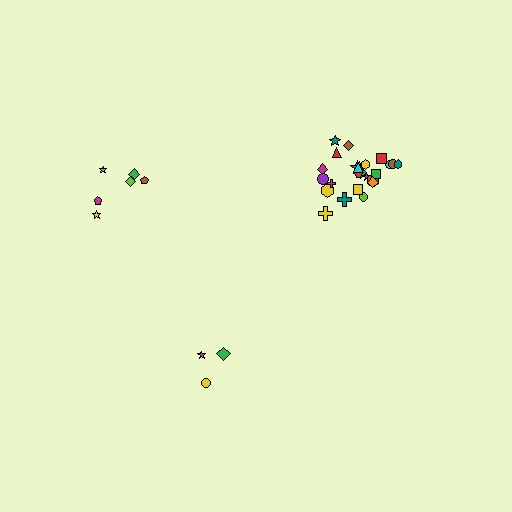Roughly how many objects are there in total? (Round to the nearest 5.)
Roughly 35 objects in total.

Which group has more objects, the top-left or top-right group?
The top-right group.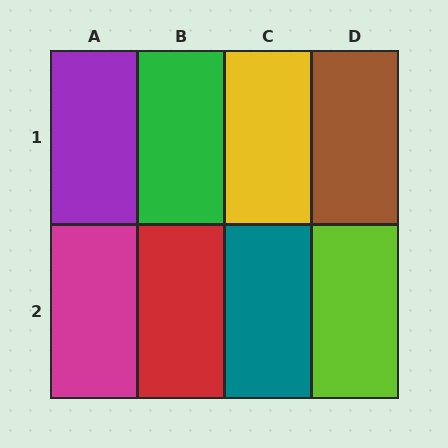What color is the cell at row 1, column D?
Brown.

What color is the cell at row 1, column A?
Purple.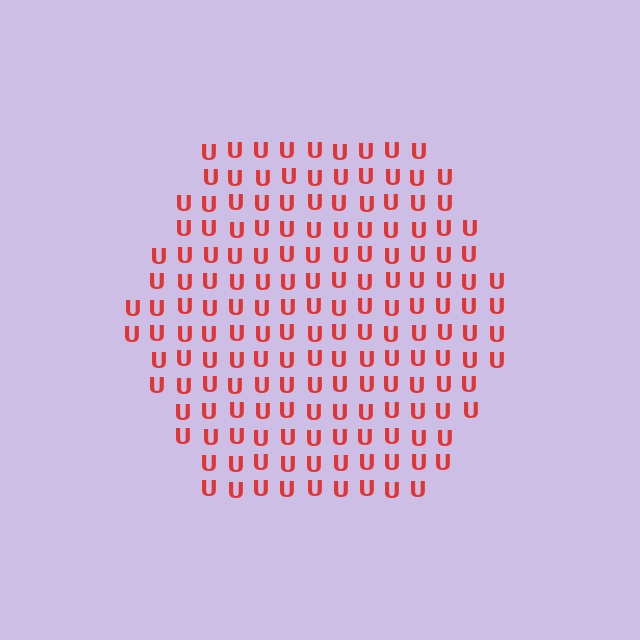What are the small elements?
The small elements are letter U's.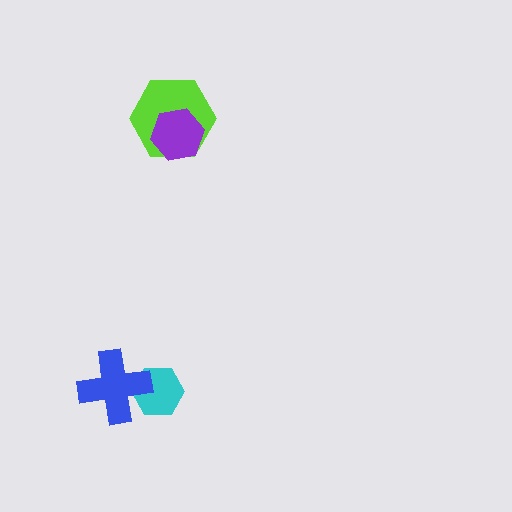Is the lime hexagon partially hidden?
Yes, it is partially covered by another shape.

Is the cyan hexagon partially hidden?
Yes, it is partially covered by another shape.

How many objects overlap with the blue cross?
1 object overlaps with the blue cross.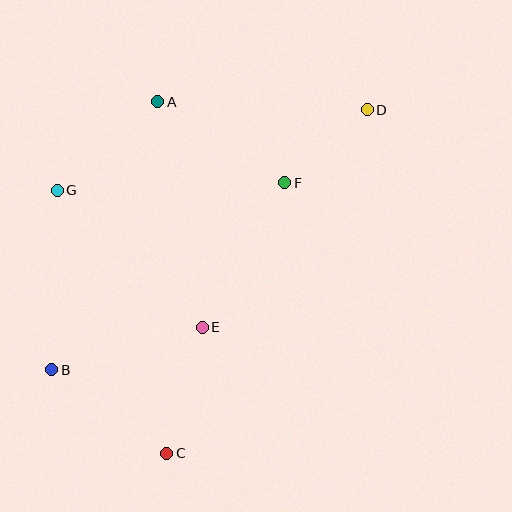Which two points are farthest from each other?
Points B and D are farthest from each other.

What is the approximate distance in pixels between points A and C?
The distance between A and C is approximately 351 pixels.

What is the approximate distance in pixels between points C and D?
The distance between C and D is approximately 397 pixels.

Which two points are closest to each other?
Points D and F are closest to each other.